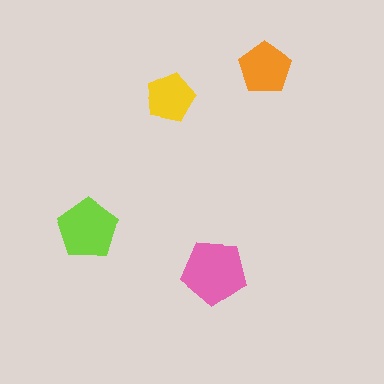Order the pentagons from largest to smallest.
the pink one, the lime one, the orange one, the yellow one.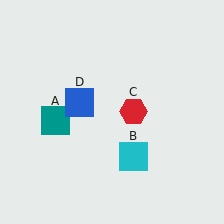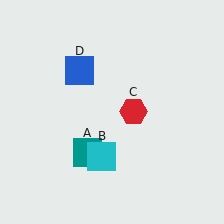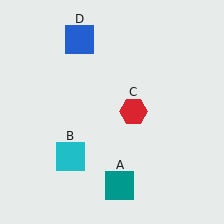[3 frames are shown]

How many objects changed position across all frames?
3 objects changed position: teal square (object A), cyan square (object B), blue square (object D).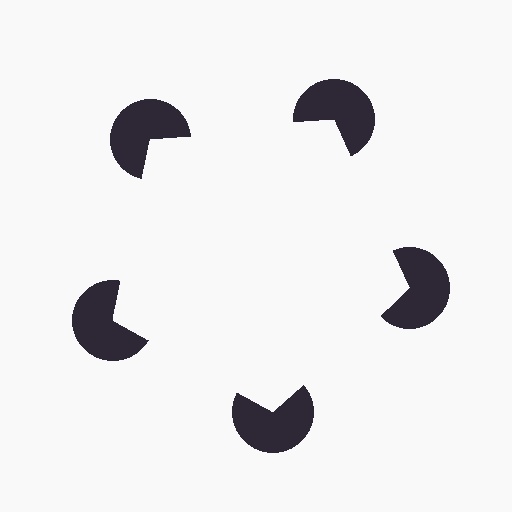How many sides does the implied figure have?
5 sides.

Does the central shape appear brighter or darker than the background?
It typically appears slightly brighter than the background, even though no actual brightness change is drawn.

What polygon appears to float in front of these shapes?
An illusory pentagon — its edges are inferred from the aligned wedge cuts in the pac-man discs, not physically drawn.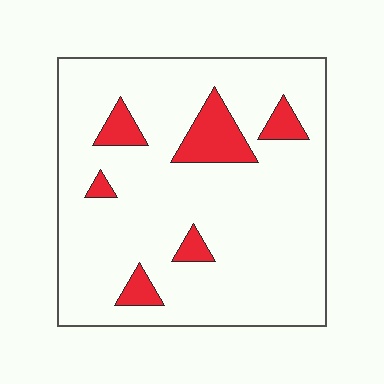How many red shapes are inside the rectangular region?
6.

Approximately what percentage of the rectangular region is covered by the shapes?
Approximately 10%.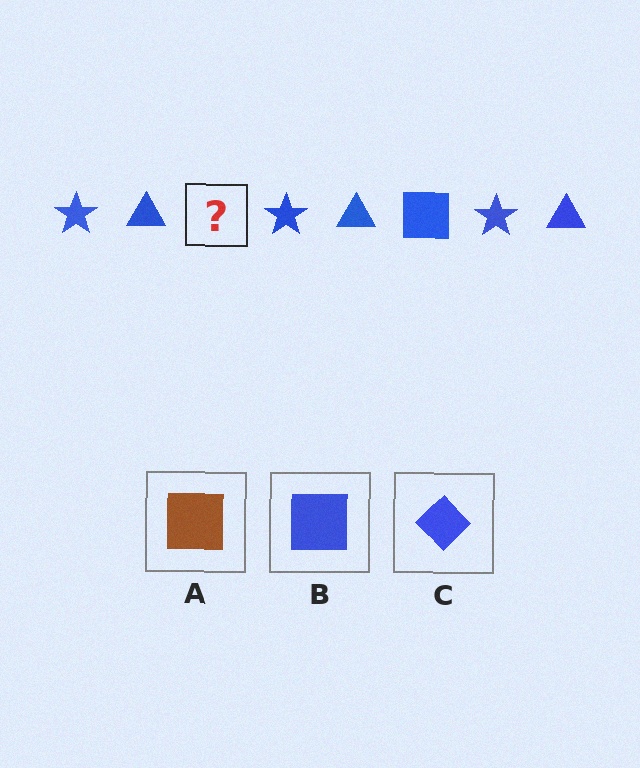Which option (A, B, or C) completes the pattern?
B.